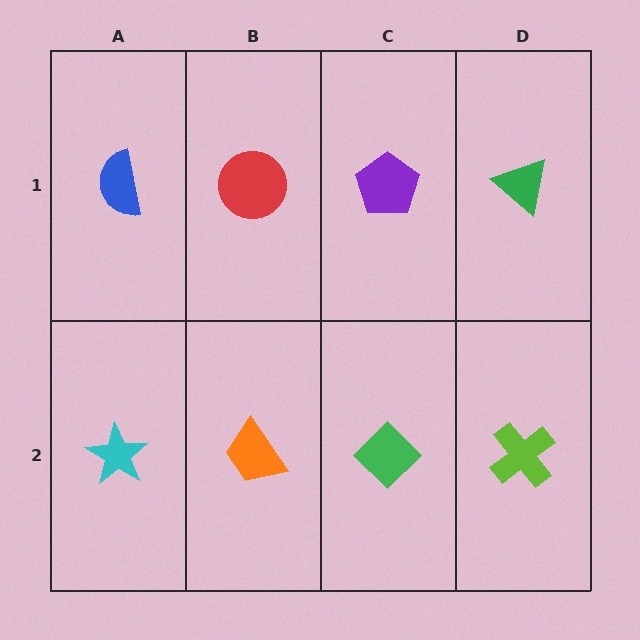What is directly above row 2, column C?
A purple pentagon.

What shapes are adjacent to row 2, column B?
A red circle (row 1, column B), a cyan star (row 2, column A), a green diamond (row 2, column C).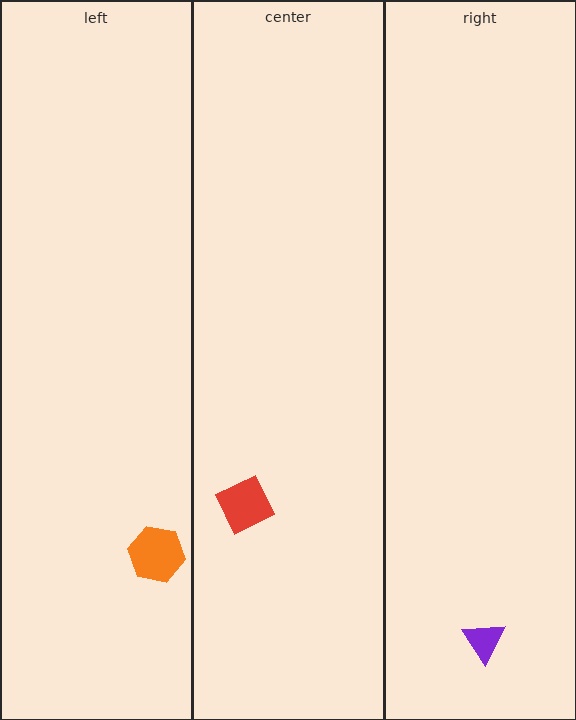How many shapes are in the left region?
1.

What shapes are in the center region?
The red square.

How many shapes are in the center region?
1.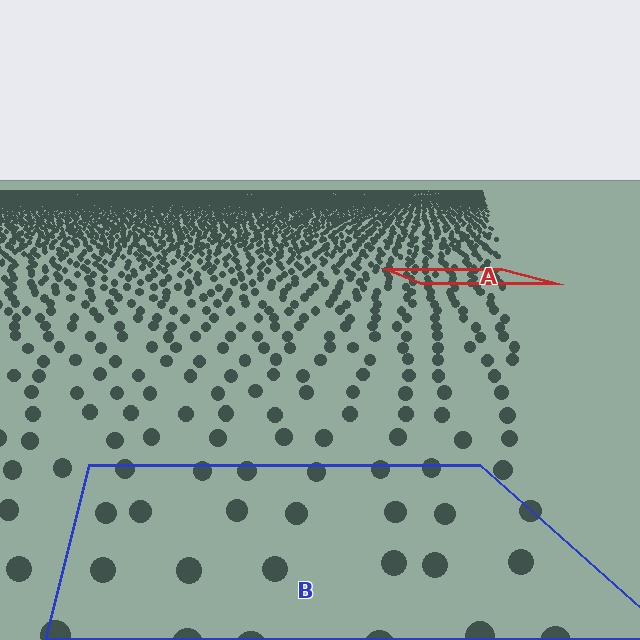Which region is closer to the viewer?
Region B is closer. The texture elements there are larger and more spread out.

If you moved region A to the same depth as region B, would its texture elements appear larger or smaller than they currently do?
They would appear larger. At a closer depth, the same texture elements are projected at a bigger on-screen size.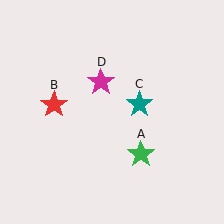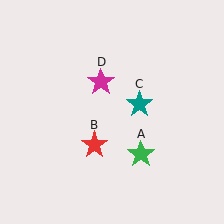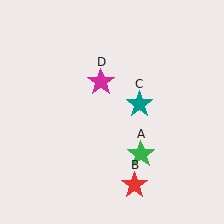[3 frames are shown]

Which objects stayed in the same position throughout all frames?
Green star (object A) and teal star (object C) and magenta star (object D) remained stationary.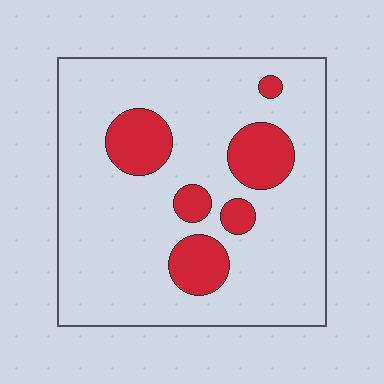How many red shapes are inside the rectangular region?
6.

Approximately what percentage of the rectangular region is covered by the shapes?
Approximately 20%.